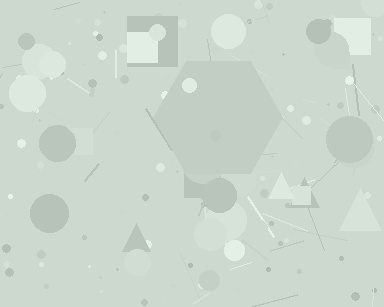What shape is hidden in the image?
A hexagon is hidden in the image.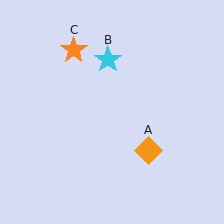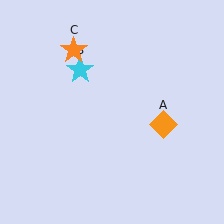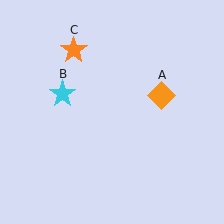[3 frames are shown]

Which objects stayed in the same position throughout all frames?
Orange star (object C) remained stationary.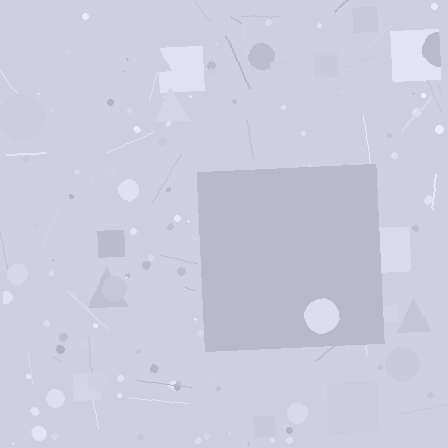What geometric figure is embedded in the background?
A square is embedded in the background.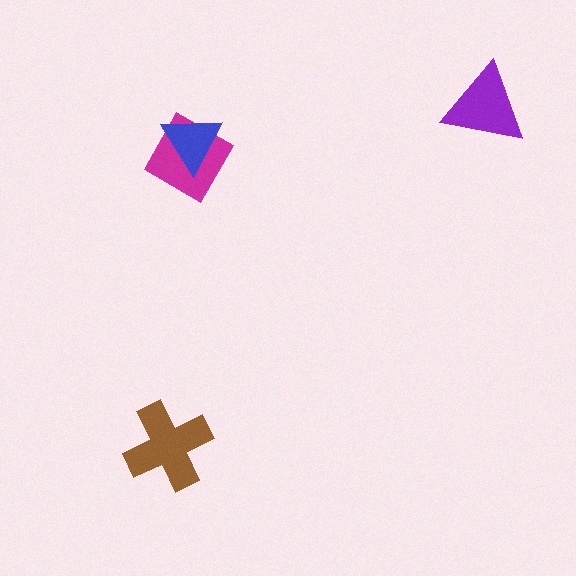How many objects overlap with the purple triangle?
0 objects overlap with the purple triangle.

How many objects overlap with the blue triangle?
1 object overlaps with the blue triangle.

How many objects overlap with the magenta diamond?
1 object overlaps with the magenta diamond.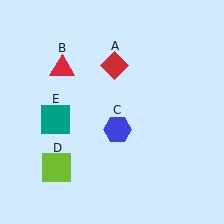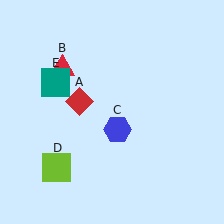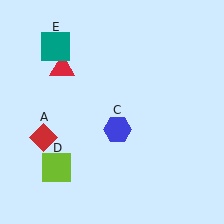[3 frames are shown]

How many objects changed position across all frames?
2 objects changed position: red diamond (object A), teal square (object E).